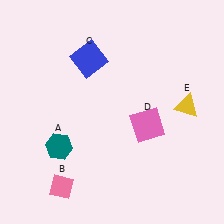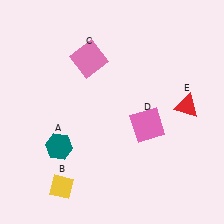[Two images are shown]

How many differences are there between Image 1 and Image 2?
There are 3 differences between the two images.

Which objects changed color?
B changed from pink to yellow. C changed from blue to pink. E changed from yellow to red.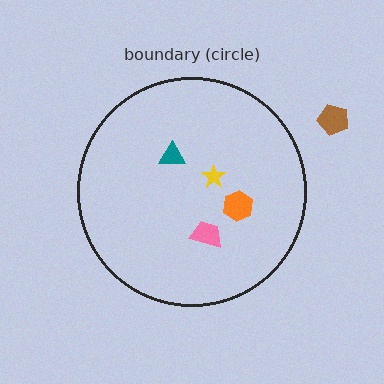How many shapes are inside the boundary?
4 inside, 1 outside.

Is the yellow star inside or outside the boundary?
Inside.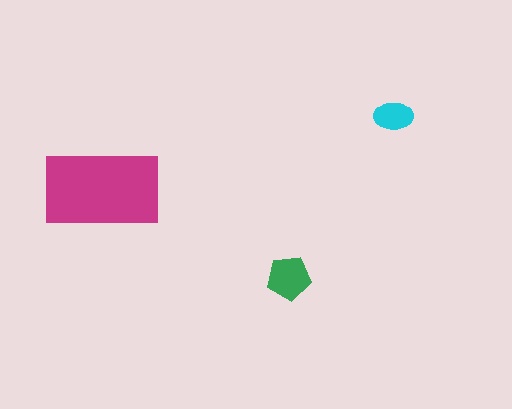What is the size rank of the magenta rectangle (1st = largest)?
1st.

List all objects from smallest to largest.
The cyan ellipse, the green pentagon, the magenta rectangle.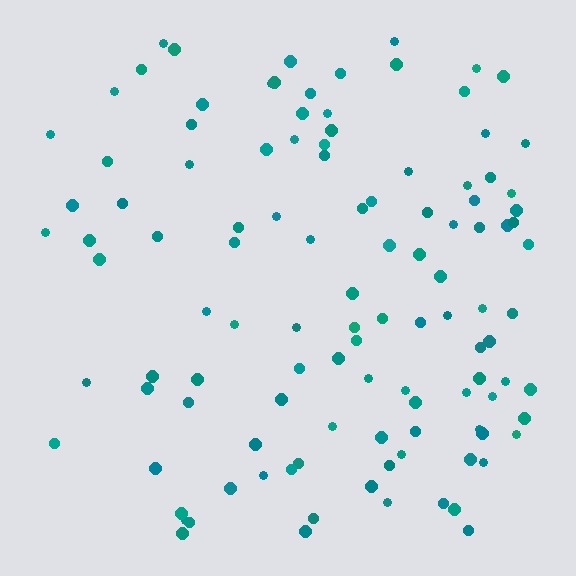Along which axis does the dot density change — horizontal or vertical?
Horizontal.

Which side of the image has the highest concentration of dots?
The right.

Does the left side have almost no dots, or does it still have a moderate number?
Still a moderate number, just noticeably fewer than the right.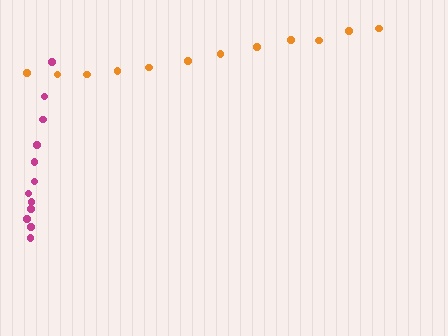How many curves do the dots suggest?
There are 2 distinct paths.